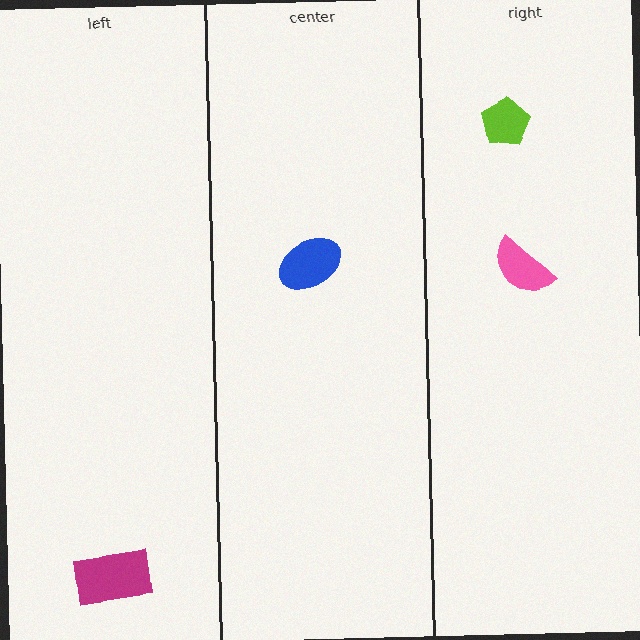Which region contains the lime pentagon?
The right region.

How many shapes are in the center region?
1.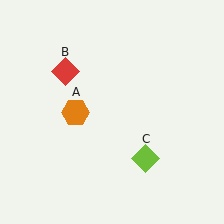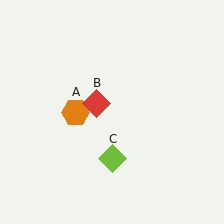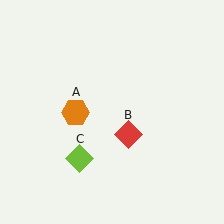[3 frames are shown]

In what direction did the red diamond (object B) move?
The red diamond (object B) moved down and to the right.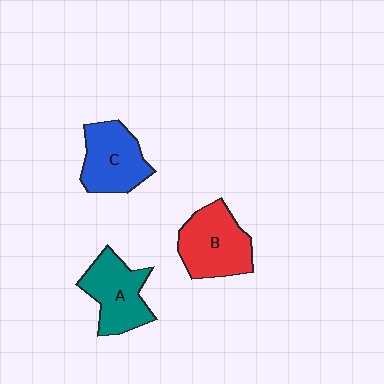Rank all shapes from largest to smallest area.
From largest to smallest: B (red), A (teal), C (blue).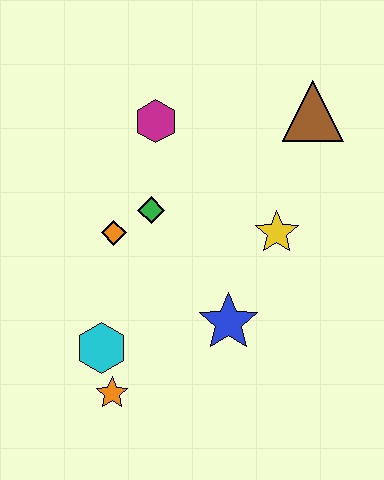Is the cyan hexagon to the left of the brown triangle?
Yes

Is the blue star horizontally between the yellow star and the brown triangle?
No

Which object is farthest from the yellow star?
The orange star is farthest from the yellow star.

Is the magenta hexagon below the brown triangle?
Yes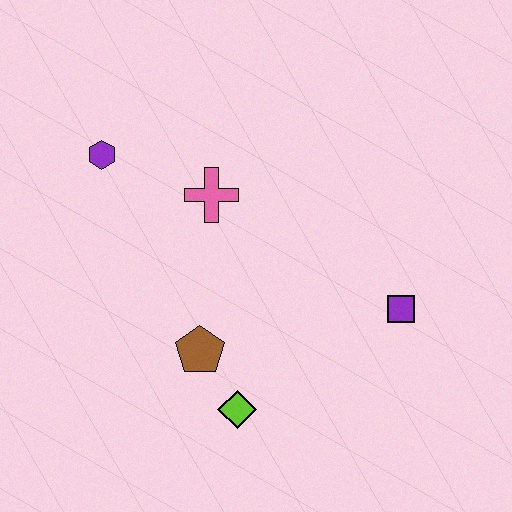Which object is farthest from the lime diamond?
The purple hexagon is farthest from the lime diamond.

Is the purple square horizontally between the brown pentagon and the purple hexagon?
No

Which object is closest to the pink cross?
The purple hexagon is closest to the pink cross.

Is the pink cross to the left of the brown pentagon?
No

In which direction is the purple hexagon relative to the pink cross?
The purple hexagon is to the left of the pink cross.